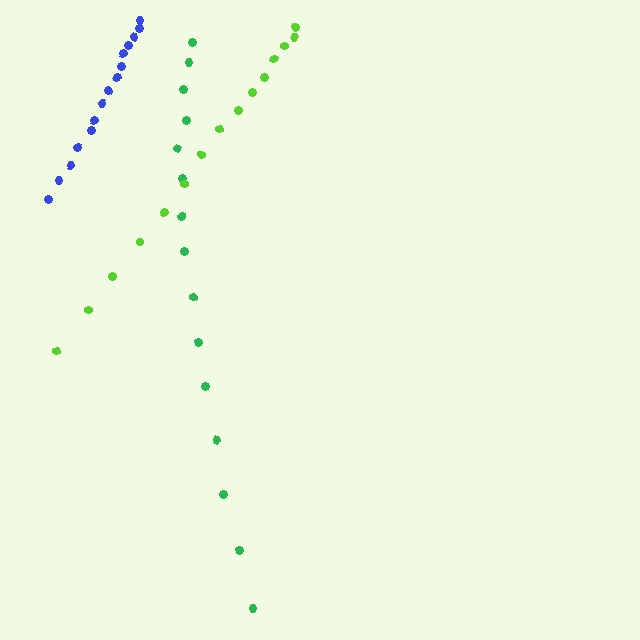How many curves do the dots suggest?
There are 3 distinct paths.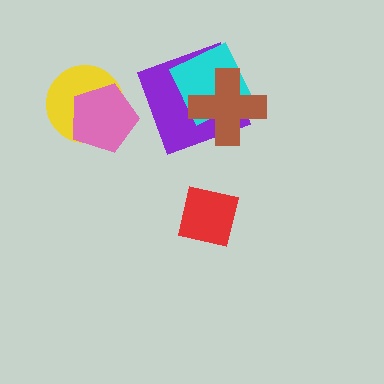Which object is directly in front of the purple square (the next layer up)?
The cyan diamond is directly in front of the purple square.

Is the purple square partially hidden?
Yes, it is partially covered by another shape.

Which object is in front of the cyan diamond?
The brown cross is in front of the cyan diamond.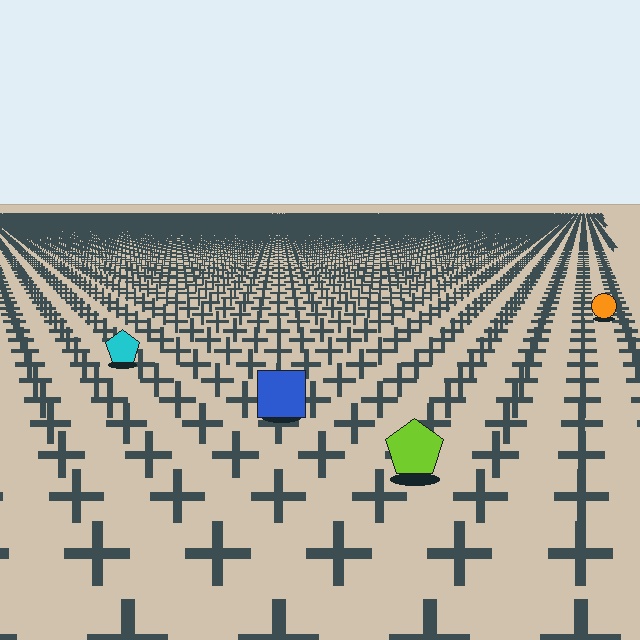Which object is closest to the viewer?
The lime pentagon is closest. The texture marks near it are larger and more spread out.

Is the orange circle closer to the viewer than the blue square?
No. The blue square is closer — you can tell from the texture gradient: the ground texture is coarser near it.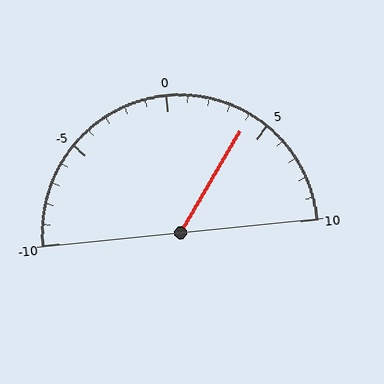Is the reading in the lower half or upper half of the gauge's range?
The reading is in the upper half of the range (-10 to 10).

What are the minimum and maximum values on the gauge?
The gauge ranges from -10 to 10.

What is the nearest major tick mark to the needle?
The nearest major tick mark is 5.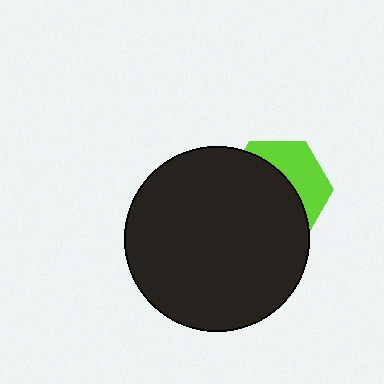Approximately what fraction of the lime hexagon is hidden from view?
Roughly 63% of the lime hexagon is hidden behind the black circle.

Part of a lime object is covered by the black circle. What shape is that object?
It is a hexagon.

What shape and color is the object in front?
The object in front is a black circle.